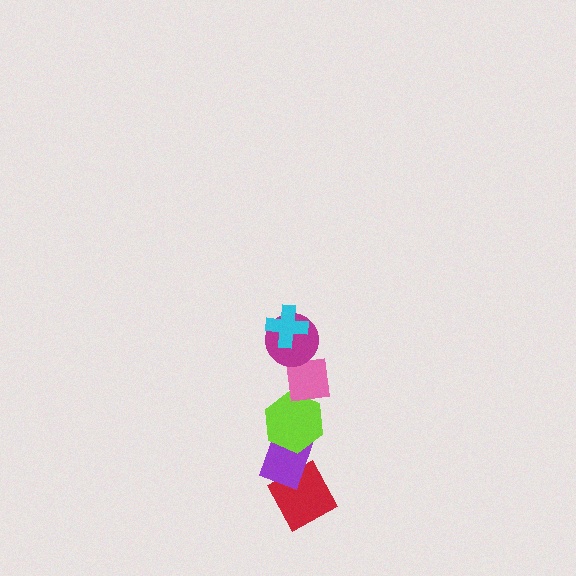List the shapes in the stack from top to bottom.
From top to bottom: the cyan cross, the magenta circle, the pink square, the lime hexagon, the purple rectangle, the red diamond.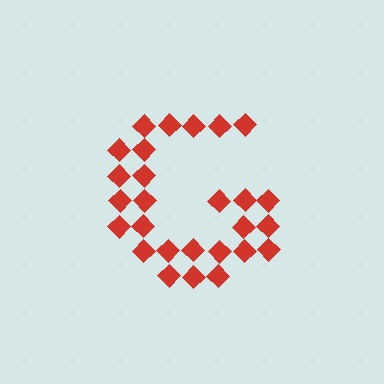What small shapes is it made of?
It is made of small diamonds.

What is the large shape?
The large shape is the letter G.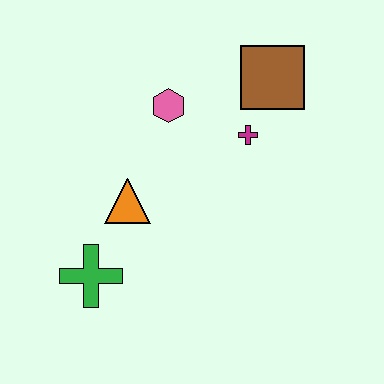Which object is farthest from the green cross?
The brown square is farthest from the green cross.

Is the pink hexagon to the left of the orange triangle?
No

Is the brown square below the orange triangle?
No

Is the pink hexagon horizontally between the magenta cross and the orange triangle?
Yes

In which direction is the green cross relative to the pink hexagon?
The green cross is below the pink hexagon.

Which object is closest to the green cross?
The orange triangle is closest to the green cross.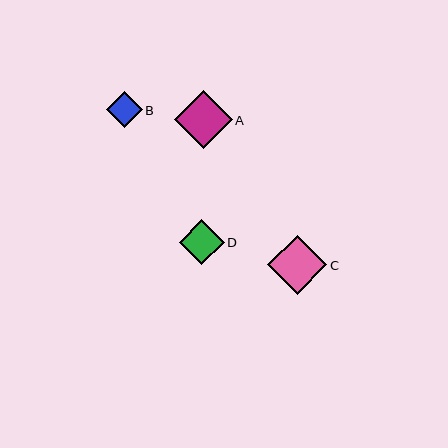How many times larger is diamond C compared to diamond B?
Diamond C is approximately 1.6 times the size of diamond B.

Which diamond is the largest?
Diamond C is the largest with a size of approximately 59 pixels.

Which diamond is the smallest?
Diamond B is the smallest with a size of approximately 36 pixels.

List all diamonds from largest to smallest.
From largest to smallest: C, A, D, B.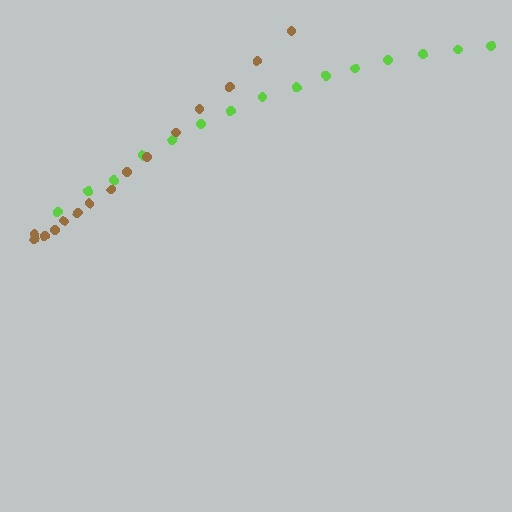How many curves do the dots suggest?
There are 2 distinct paths.